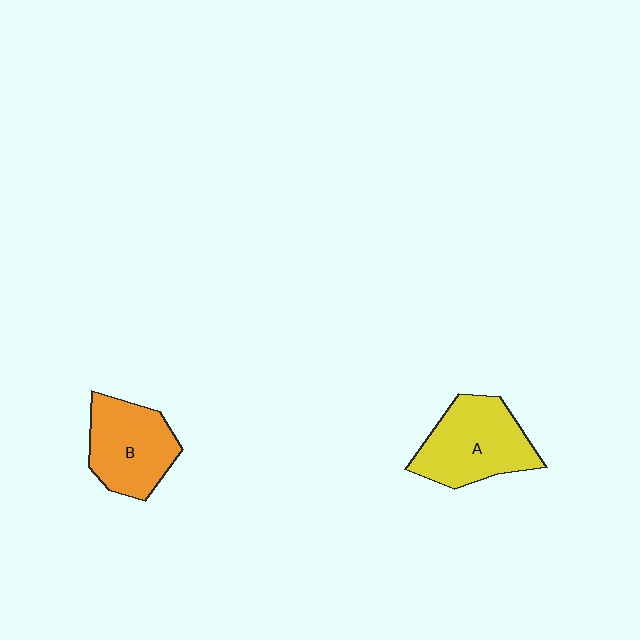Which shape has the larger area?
Shape A (yellow).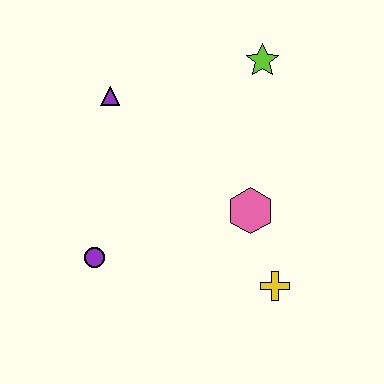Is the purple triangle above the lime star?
No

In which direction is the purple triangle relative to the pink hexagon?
The purple triangle is to the left of the pink hexagon.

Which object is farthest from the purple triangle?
The yellow cross is farthest from the purple triangle.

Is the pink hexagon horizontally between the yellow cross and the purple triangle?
Yes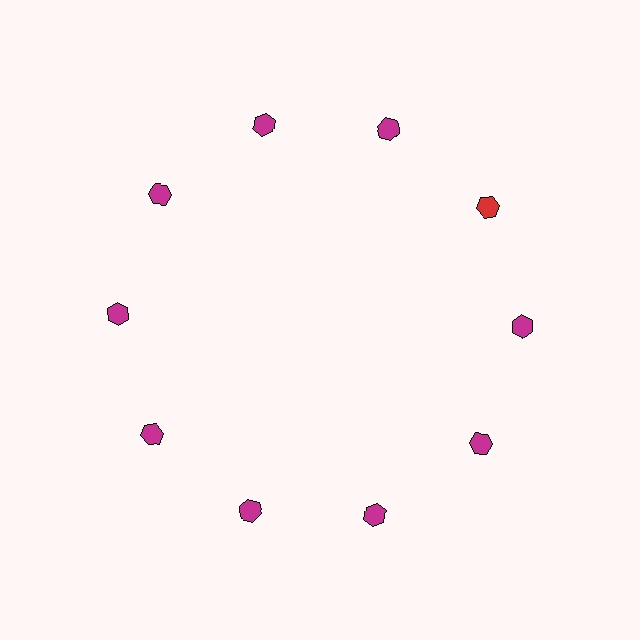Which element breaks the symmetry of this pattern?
The red hexagon at roughly the 2 o'clock position breaks the symmetry. All other shapes are magenta hexagons.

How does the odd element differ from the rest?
It has a different color: red instead of magenta.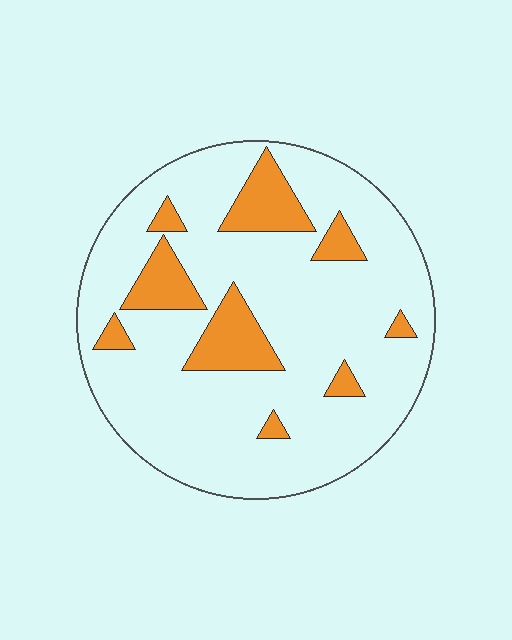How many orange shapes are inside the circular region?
9.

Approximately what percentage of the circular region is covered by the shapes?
Approximately 15%.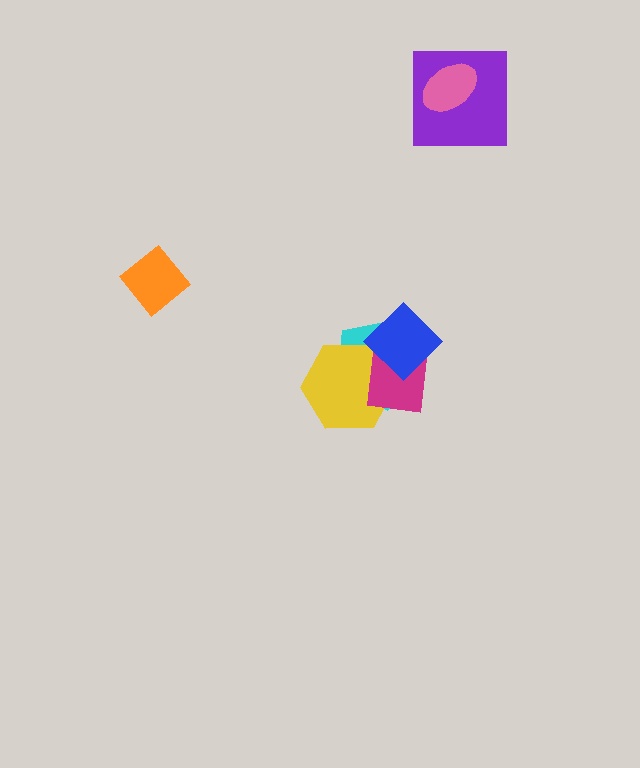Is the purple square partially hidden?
Yes, it is partially covered by another shape.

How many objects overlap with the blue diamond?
3 objects overlap with the blue diamond.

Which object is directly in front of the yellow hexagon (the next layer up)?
The magenta square is directly in front of the yellow hexagon.